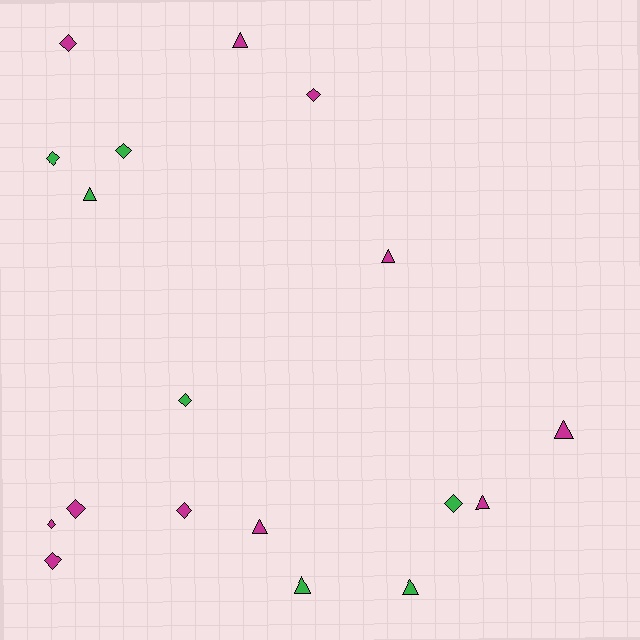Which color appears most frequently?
Magenta, with 11 objects.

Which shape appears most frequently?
Diamond, with 10 objects.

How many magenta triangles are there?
There are 5 magenta triangles.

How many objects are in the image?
There are 18 objects.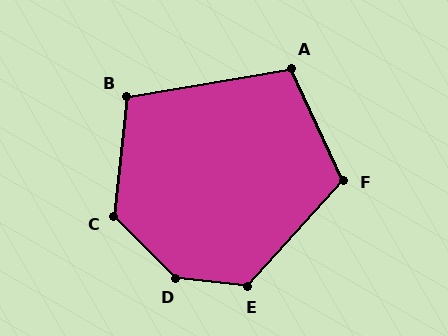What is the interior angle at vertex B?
Approximately 106 degrees (obtuse).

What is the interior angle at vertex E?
Approximately 126 degrees (obtuse).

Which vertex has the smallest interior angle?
A, at approximately 105 degrees.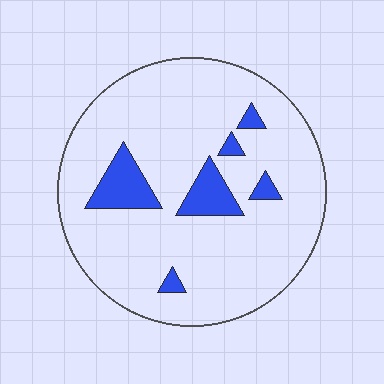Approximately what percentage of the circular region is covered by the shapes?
Approximately 10%.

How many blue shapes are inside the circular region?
6.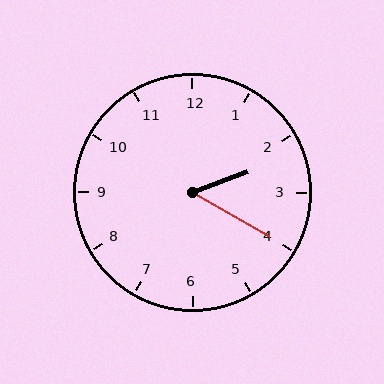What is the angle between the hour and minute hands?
Approximately 50 degrees.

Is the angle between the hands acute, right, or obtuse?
It is acute.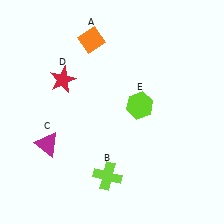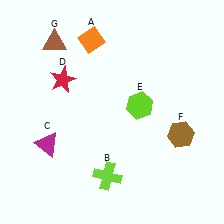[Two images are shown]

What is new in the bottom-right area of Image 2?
A brown hexagon (F) was added in the bottom-right area of Image 2.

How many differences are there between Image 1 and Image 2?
There are 2 differences between the two images.